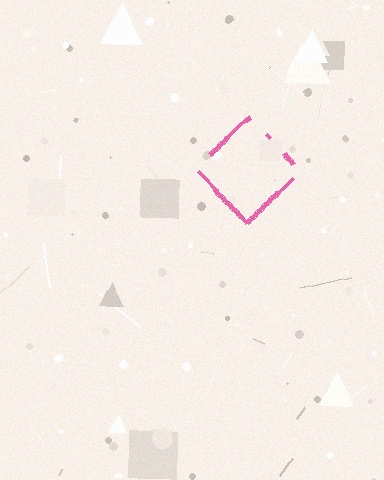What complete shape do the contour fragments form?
The contour fragments form a diamond.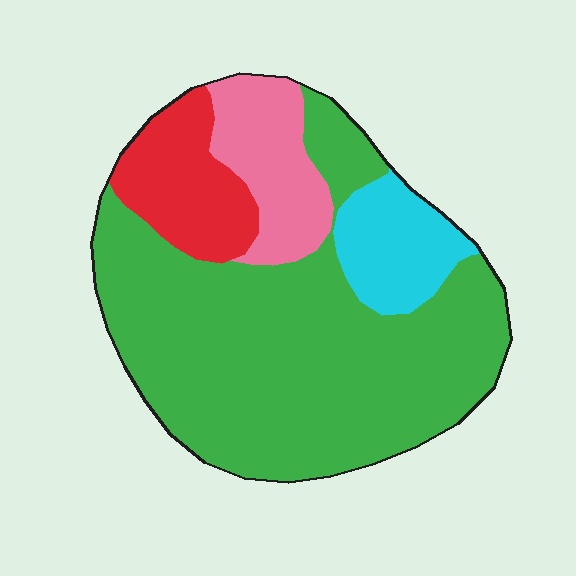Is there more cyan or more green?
Green.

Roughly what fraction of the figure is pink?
Pink takes up about one eighth (1/8) of the figure.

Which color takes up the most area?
Green, at roughly 65%.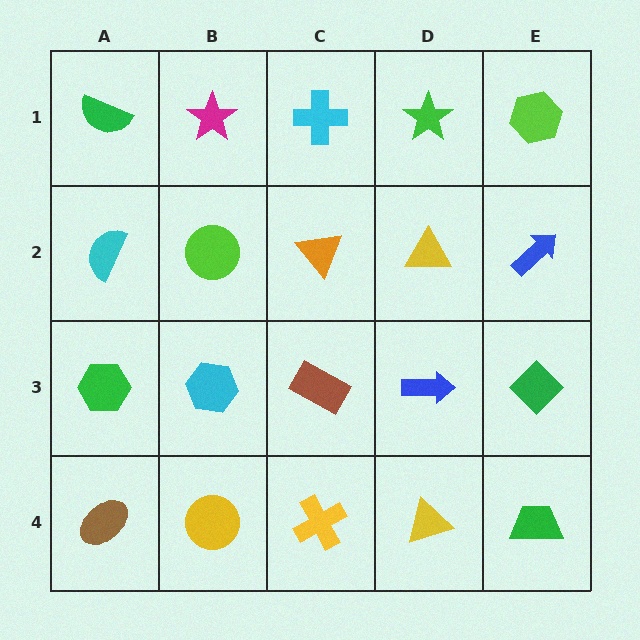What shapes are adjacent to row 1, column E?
A blue arrow (row 2, column E), a green star (row 1, column D).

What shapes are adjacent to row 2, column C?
A cyan cross (row 1, column C), a brown rectangle (row 3, column C), a lime circle (row 2, column B), a yellow triangle (row 2, column D).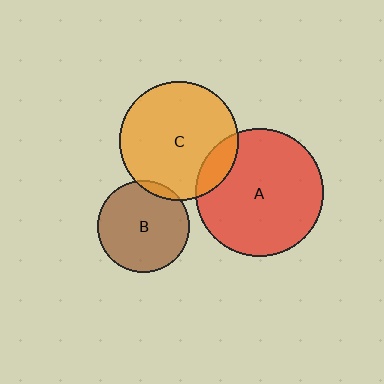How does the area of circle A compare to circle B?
Approximately 2.0 times.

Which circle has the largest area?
Circle A (red).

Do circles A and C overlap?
Yes.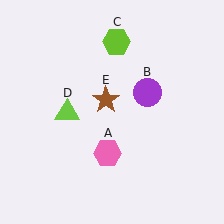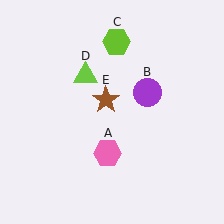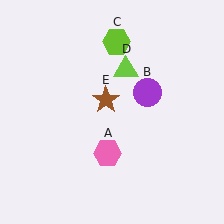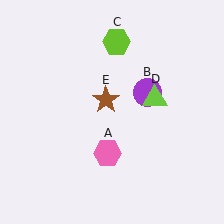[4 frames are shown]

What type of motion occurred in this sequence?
The lime triangle (object D) rotated clockwise around the center of the scene.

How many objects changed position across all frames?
1 object changed position: lime triangle (object D).